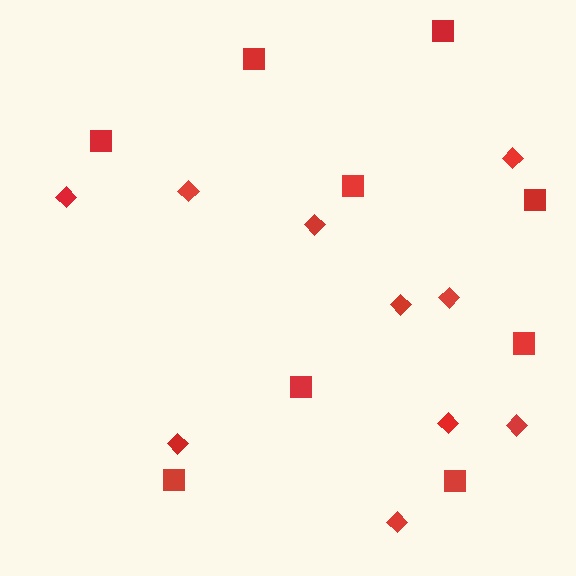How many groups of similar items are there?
There are 2 groups: one group of diamonds (10) and one group of squares (9).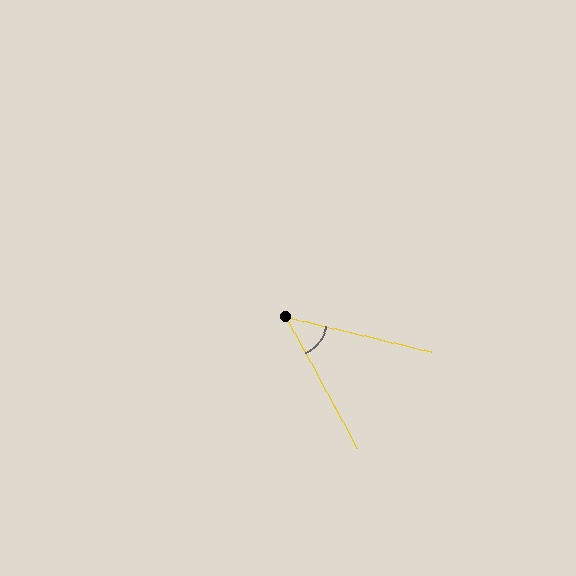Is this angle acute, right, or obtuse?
It is acute.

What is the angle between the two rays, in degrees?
Approximately 48 degrees.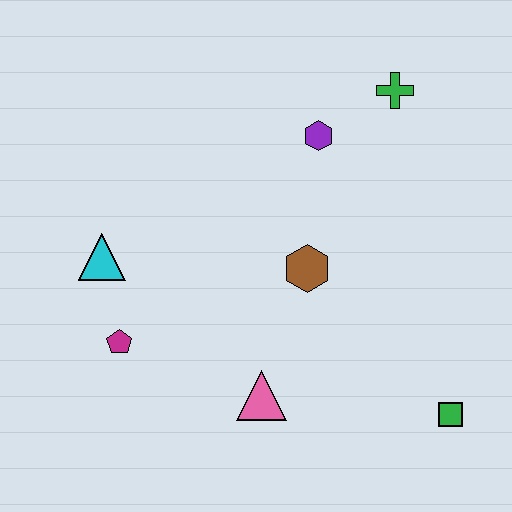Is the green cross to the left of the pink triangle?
No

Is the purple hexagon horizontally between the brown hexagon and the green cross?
Yes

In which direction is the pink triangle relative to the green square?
The pink triangle is to the left of the green square.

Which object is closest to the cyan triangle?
The magenta pentagon is closest to the cyan triangle.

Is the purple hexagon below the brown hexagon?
No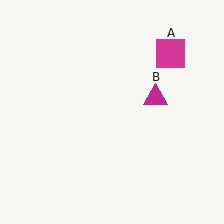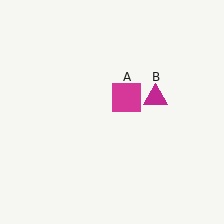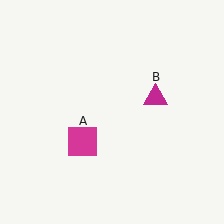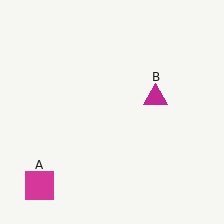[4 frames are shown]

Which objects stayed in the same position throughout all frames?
Magenta triangle (object B) remained stationary.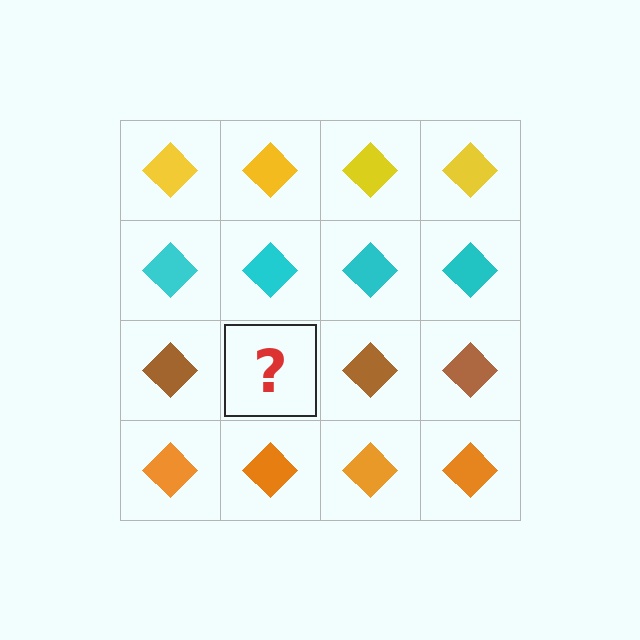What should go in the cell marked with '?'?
The missing cell should contain a brown diamond.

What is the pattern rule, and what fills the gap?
The rule is that each row has a consistent color. The gap should be filled with a brown diamond.